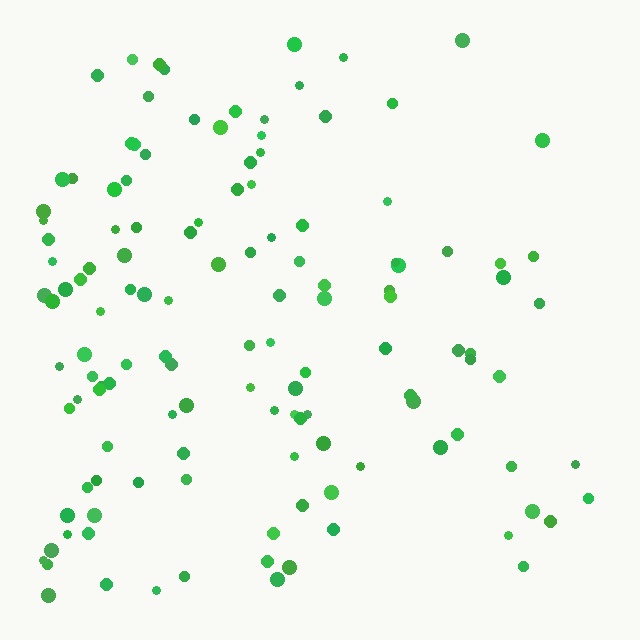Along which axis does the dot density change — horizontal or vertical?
Horizontal.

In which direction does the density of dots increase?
From right to left, with the left side densest.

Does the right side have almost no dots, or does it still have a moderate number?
Still a moderate number, just noticeably fewer than the left.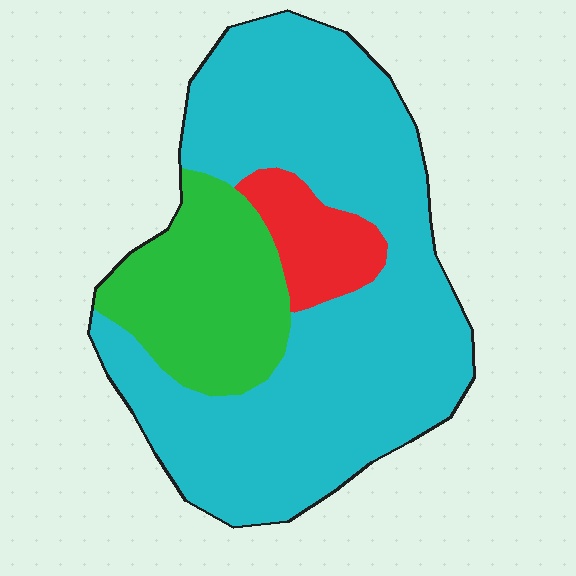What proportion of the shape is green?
Green takes up about one fifth (1/5) of the shape.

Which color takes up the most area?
Cyan, at roughly 70%.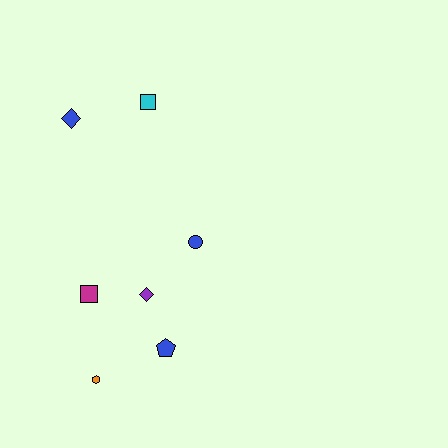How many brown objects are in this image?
There are no brown objects.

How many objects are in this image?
There are 7 objects.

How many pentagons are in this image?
There is 1 pentagon.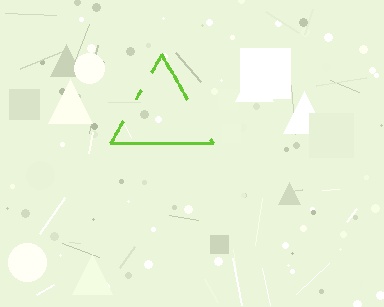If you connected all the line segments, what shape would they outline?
They would outline a triangle.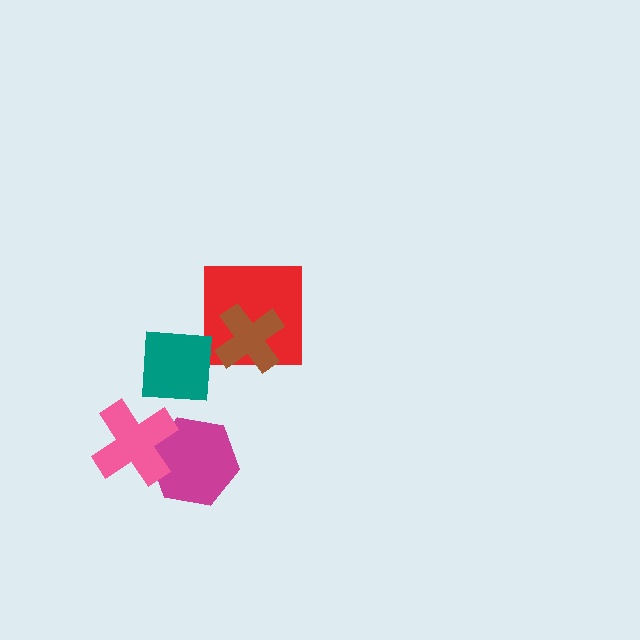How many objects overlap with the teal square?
0 objects overlap with the teal square.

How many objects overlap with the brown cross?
1 object overlaps with the brown cross.